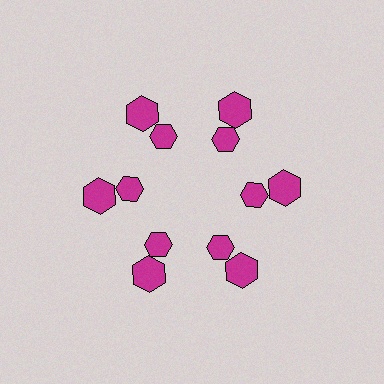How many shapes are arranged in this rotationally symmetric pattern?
There are 12 shapes, arranged in 6 groups of 2.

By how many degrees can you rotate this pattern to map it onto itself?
The pattern maps onto itself every 60 degrees of rotation.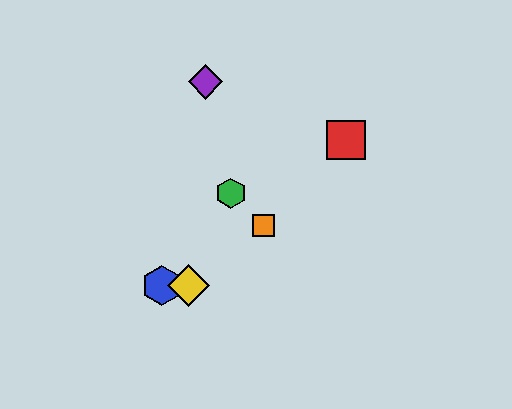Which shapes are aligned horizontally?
The blue hexagon, the yellow diamond are aligned horizontally.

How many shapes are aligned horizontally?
2 shapes (the blue hexagon, the yellow diamond) are aligned horizontally.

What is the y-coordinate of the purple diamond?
The purple diamond is at y≈82.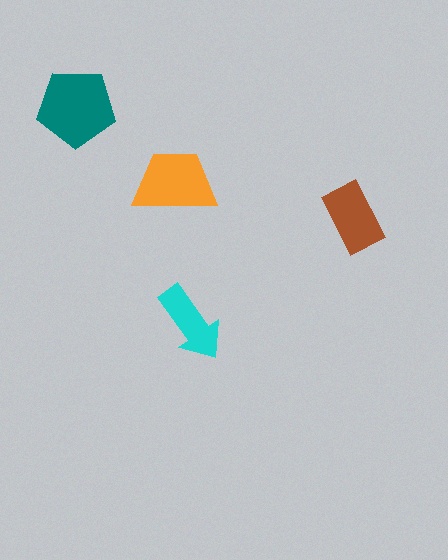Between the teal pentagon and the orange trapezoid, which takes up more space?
The teal pentagon.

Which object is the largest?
The teal pentagon.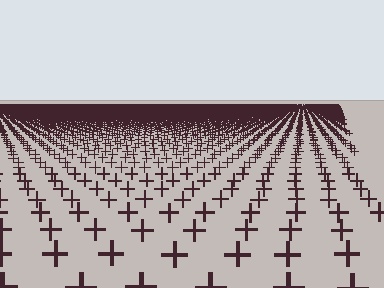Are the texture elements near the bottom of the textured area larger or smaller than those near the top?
Larger. Near the bottom, elements are closer to the viewer and appear at a bigger on-screen size.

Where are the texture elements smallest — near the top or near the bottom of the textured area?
Near the top.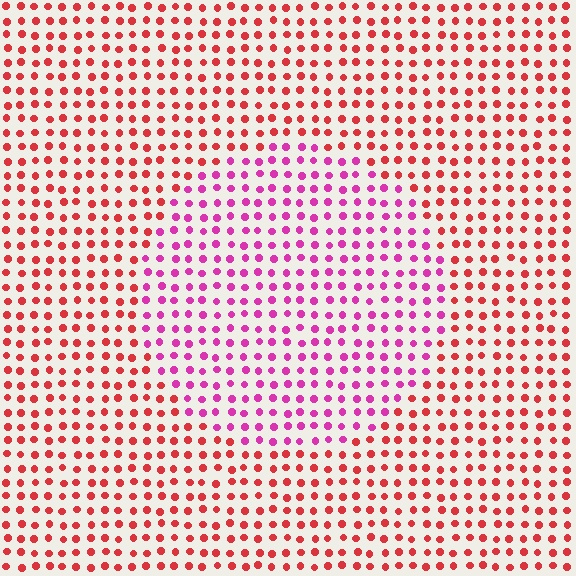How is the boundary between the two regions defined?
The boundary is defined purely by a slight shift in hue (about 41 degrees). Spacing, size, and orientation are identical on both sides.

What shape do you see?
I see a circle.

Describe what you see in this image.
The image is filled with small red elements in a uniform arrangement. A circle-shaped region is visible where the elements are tinted to a slightly different hue, forming a subtle color boundary.